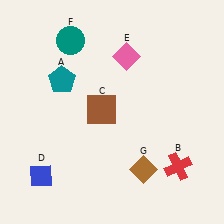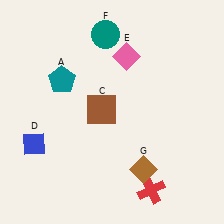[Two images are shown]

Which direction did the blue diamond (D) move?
The blue diamond (D) moved up.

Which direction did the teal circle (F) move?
The teal circle (F) moved right.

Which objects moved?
The objects that moved are: the red cross (B), the blue diamond (D), the teal circle (F).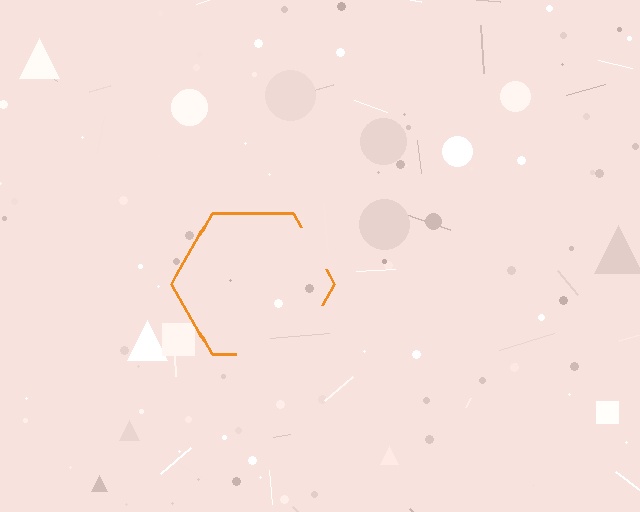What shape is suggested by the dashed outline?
The dashed outline suggests a hexagon.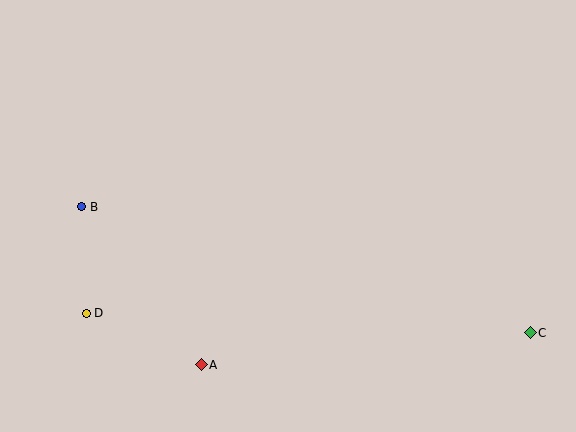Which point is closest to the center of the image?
Point A at (201, 365) is closest to the center.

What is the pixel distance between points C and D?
The distance between C and D is 445 pixels.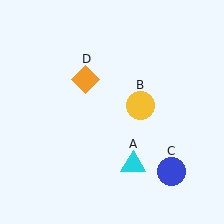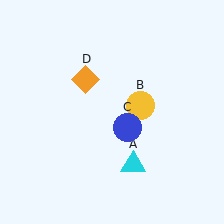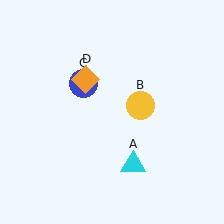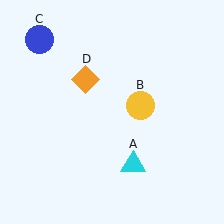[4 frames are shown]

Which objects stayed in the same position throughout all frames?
Cyan triangle (object A) and yellow circle (object B) and orange diamond (object D) remained stationary.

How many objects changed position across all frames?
1 object changed position: blue circle (object C).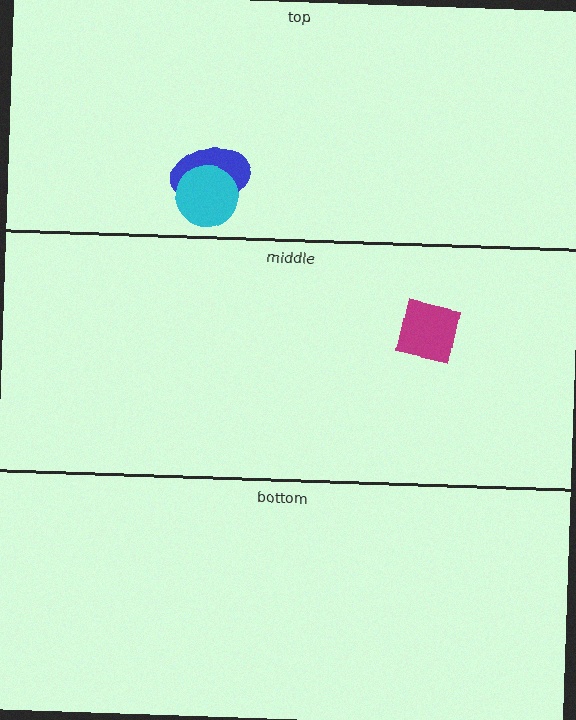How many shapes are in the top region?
2.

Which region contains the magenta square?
The middle region.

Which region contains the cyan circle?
The top region.